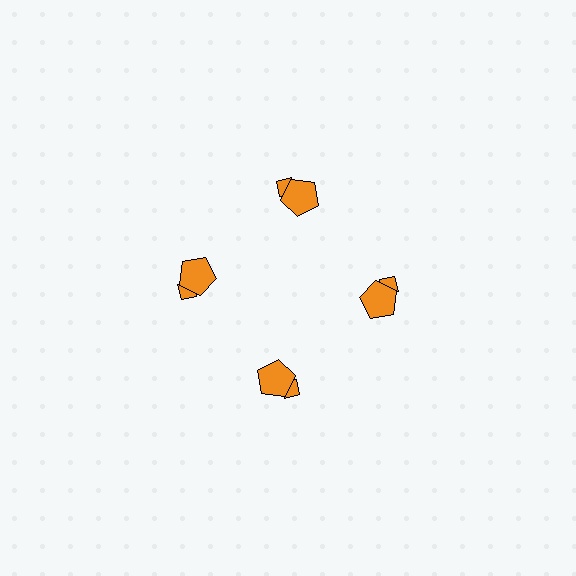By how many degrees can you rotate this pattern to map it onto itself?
The pattern maps onto itself every 90 degrees of rotation.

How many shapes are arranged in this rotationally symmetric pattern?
There are 8 shapes, arranged in 4 groups of 2.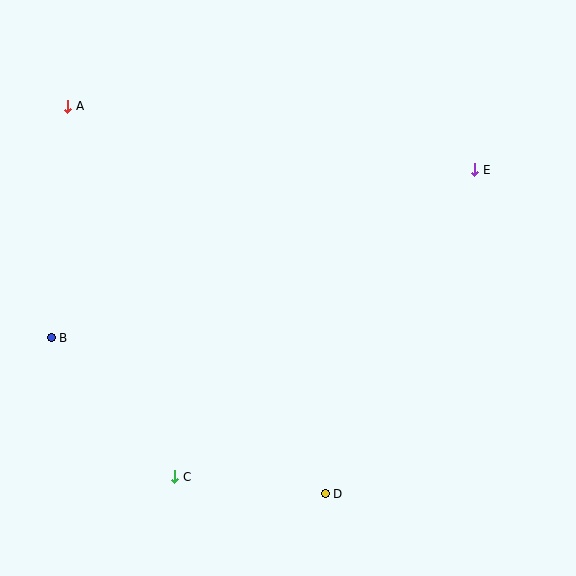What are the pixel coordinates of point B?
Point B is at (51, 338).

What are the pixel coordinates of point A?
Point A is at (68, 106).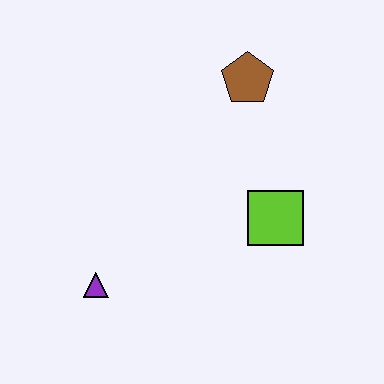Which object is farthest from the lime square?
The purple triangle is farthest from the lime square.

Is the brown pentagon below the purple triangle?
No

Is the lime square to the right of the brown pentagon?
Yes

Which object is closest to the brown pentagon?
The lime square is closest to the brown pentagon.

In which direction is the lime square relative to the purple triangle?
The lime square is to the right of the purple triangle.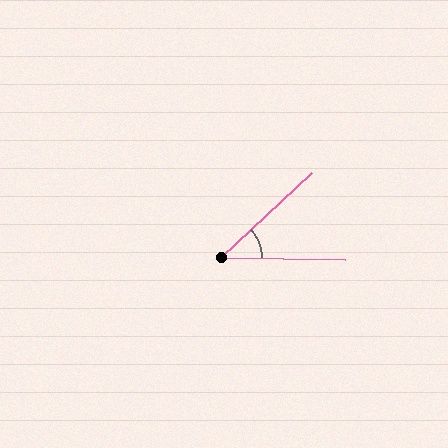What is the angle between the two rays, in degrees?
Approximately 44 degrees.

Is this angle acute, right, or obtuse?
It is acute.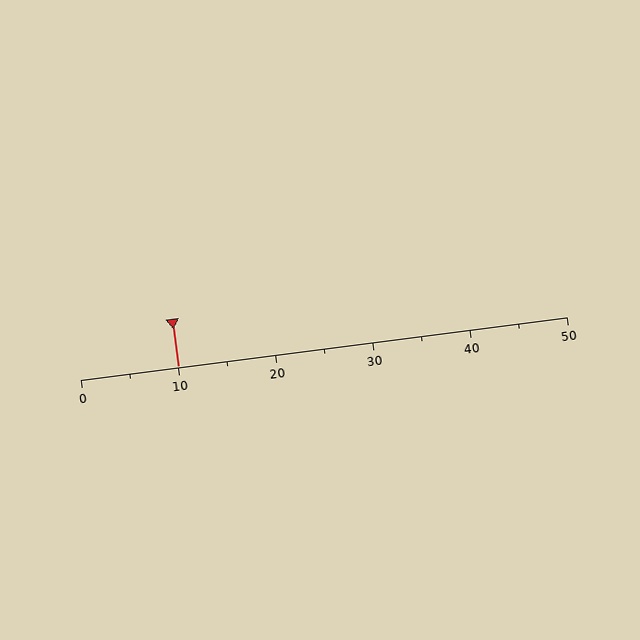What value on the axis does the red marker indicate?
The marker indicates approximately 10.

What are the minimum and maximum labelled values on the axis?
The axis runs from 0 to 50.